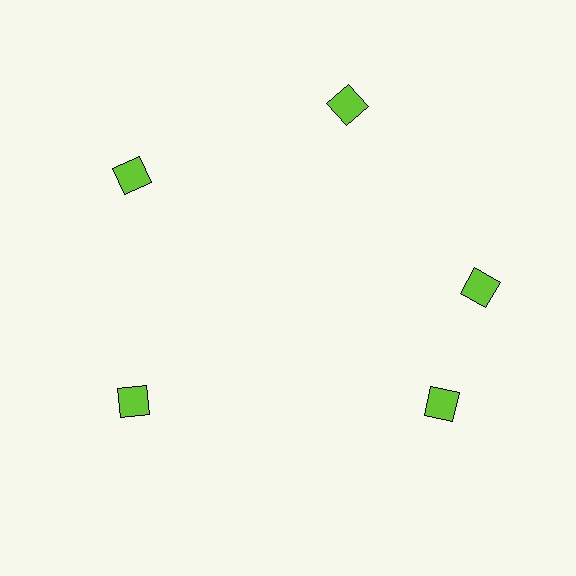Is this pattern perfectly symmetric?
No. The 5 lime diamonds are arranged in a ring, but one element near the 5 o'clock position is rotated out of alignment along the ring, breaking the 5-fold rotational symmetry.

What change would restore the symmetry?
The symmetry would be restored by rotating it back into even spacing with its neighbors so that all 5 diamonds sit at equal angles and equal distance from the center.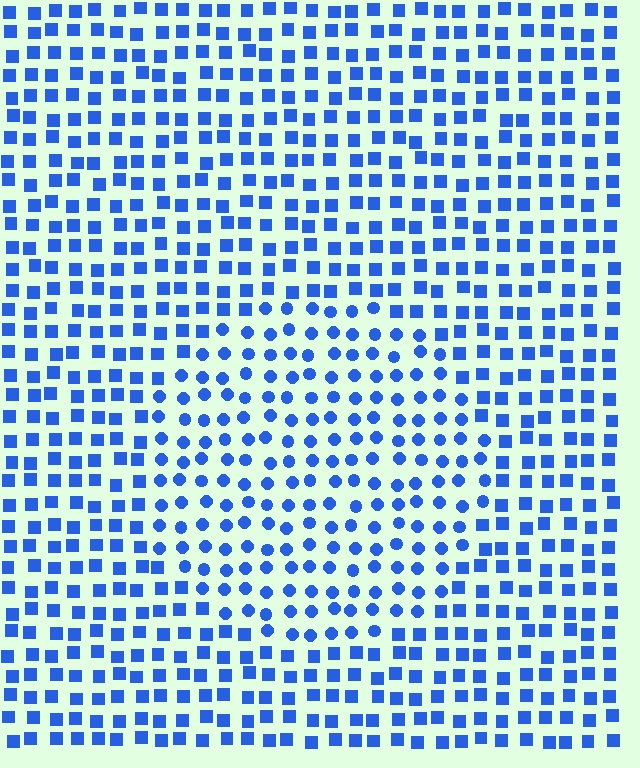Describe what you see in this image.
The image is filled with small blue elements arranged in a uniform grid. A circle-shaped region contains circles, while the surrounding area contains squares. The boundary is defined purely by the change in element shape.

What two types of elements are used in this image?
The image uses circles inside the circle region and squares outside it.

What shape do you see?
I see a circle.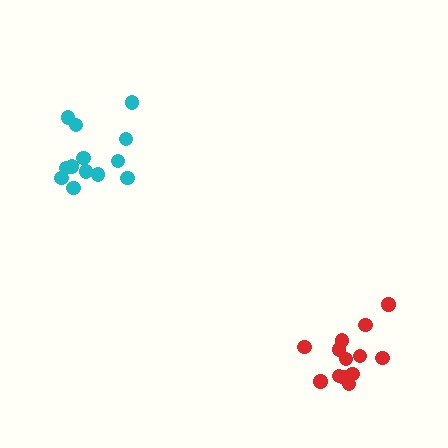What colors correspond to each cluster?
The clusters are colored: red, cyan.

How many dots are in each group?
Group 1: 13 dots, Group 2: 13 dots (26 total).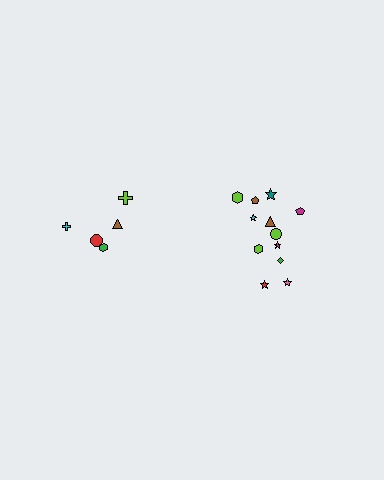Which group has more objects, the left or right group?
The right group.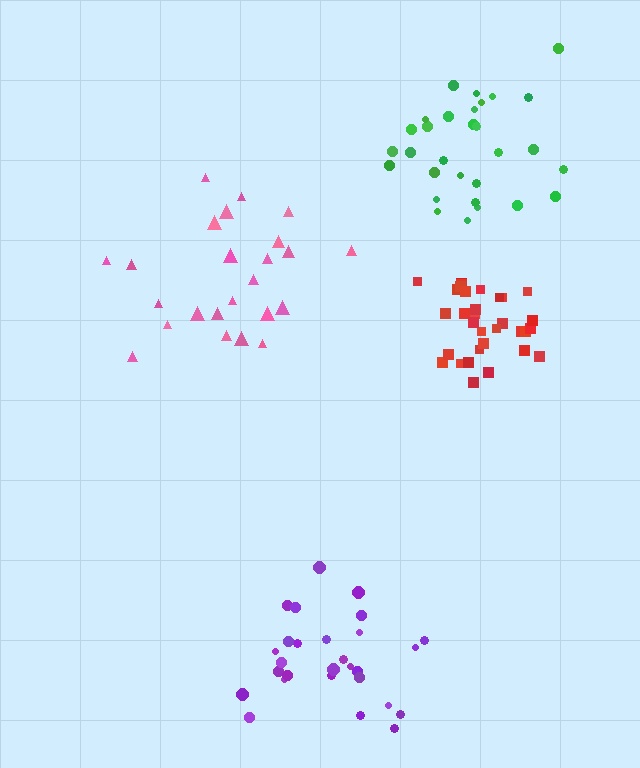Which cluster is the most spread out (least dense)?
Pink.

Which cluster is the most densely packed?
Red.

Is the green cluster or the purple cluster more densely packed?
Green.